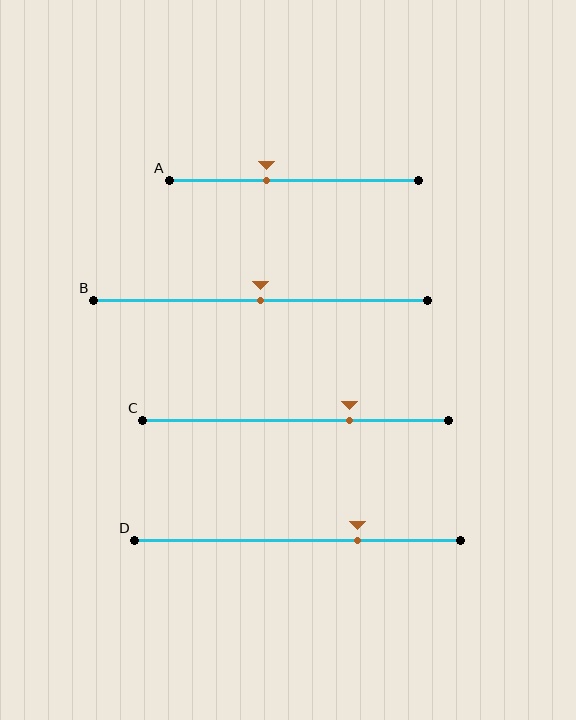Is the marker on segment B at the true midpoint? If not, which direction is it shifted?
Yes, the marker on segment B is at the true midpoint.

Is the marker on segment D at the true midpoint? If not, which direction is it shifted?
No, the marker on segment D is shifted to the right by about 19% of the segment length.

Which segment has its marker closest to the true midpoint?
Segment B has its marker closest to the true midpoint.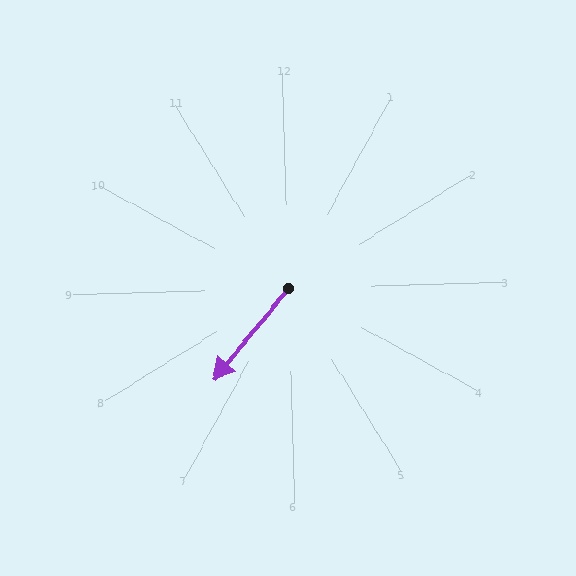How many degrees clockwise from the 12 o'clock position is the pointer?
Approximately 221 degrees.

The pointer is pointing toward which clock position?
Roughly 7 o'clock.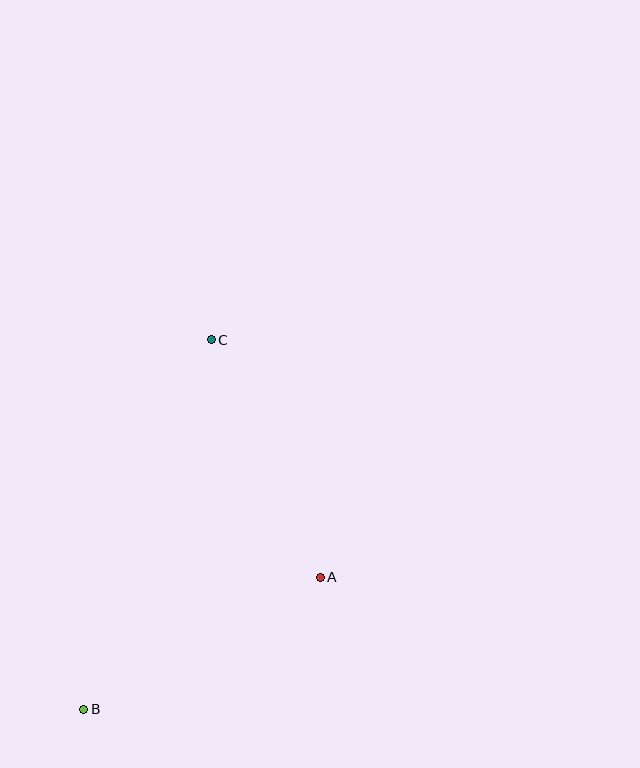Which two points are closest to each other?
Points A and C are closest to each other.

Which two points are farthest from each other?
Points B and C are farthest from each other.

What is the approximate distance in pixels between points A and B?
The distance between A and B is approximately 271 pixels.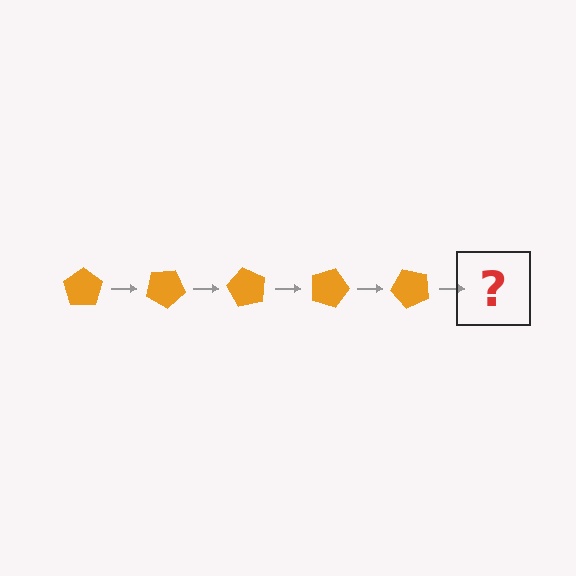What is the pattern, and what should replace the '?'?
The pattern is that the pentagon rotates 30 degrees each step. The '?' should be an orange pentagon rotated 150 degrees.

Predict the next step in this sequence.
The next step is an orange pentagon rotated 150 degrees.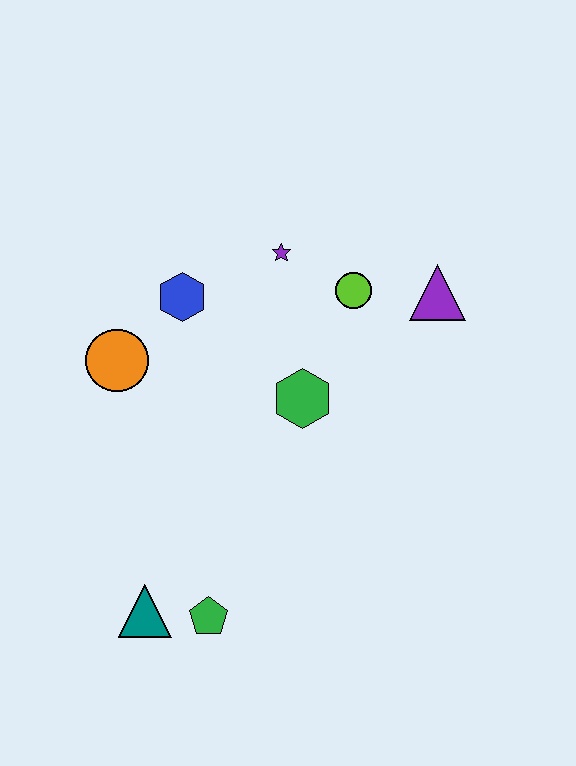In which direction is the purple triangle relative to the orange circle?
The purple triangle is to the right of the orange circle.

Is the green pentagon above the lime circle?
No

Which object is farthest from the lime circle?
The teal triangle is farthest from the lime circle.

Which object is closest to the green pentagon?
The teal triangle is closest to the green pentagon.